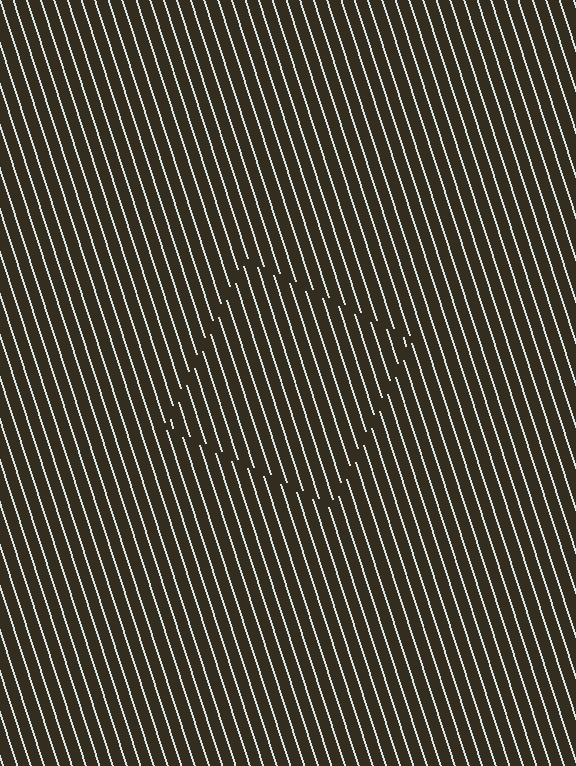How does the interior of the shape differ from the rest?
The interior of the shape contains the same grating, shifted by half a period — the contour is defined by the phase discontinuity where line-ends from the inner and outer gratings abut.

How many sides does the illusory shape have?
4 sides — the line-ends trace a square.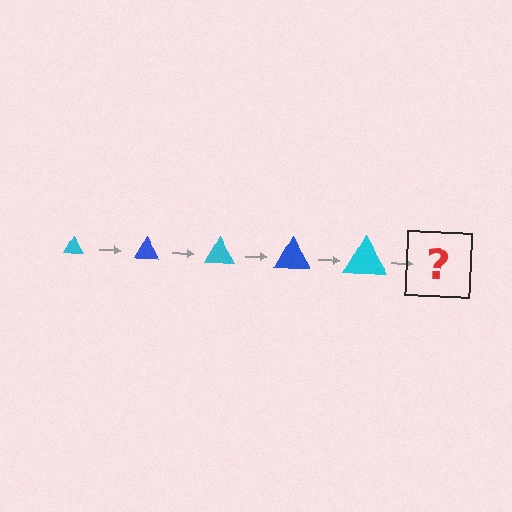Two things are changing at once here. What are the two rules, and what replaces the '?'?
The two rules are that the triangle grows larger each step and the color cycles through cyan and blue. The '?' should be a blue triangle, larger than the previous one.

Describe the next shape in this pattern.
It should be a blue triangle, larger than the previous one.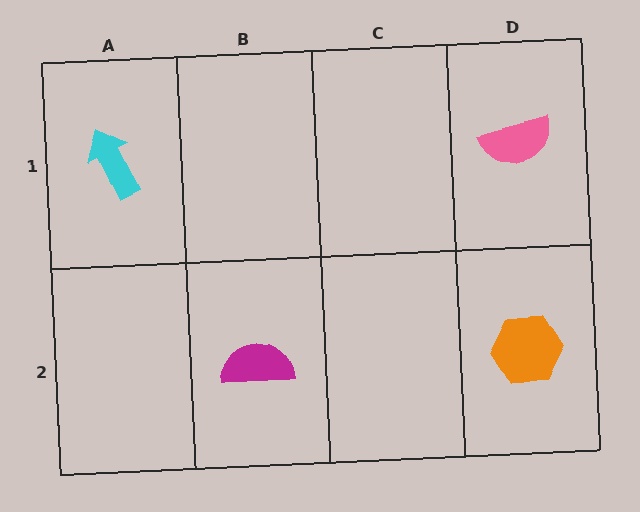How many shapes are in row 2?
2 shapes.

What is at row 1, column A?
A cyan arrow.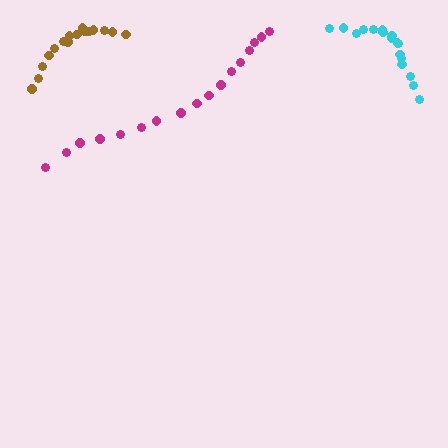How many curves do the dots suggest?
There are 3 distinct paths.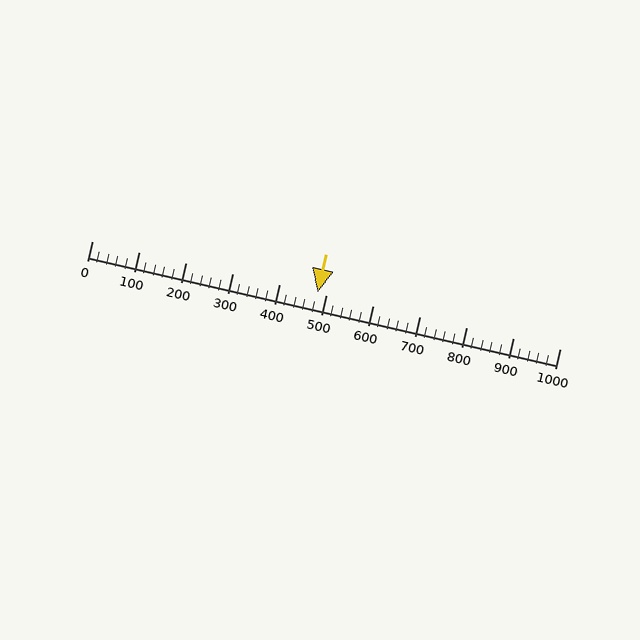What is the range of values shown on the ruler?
The ruler shows values from 0 to 1000.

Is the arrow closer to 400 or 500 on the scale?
The arrow is closer to 500.